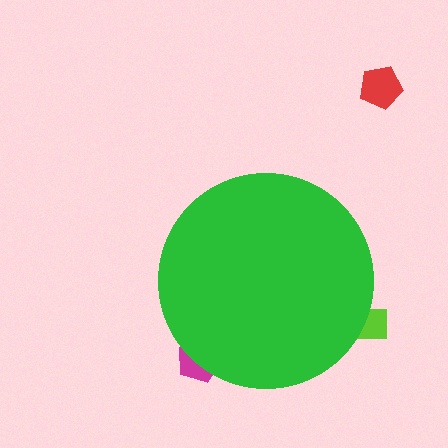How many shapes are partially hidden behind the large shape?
2 shapes are partially hidden.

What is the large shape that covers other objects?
A green circle.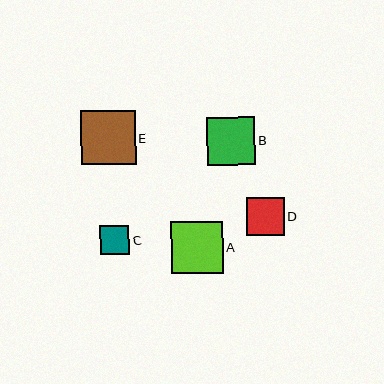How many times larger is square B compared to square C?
Square B is approximately 1.6 times the size of square C.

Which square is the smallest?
Square C is the smallest with a size of approximately 29 pixels.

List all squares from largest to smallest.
From largest to smallest: E, A, B, D, C.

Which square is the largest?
Square E is the largest with a size of approximately 54 pixels.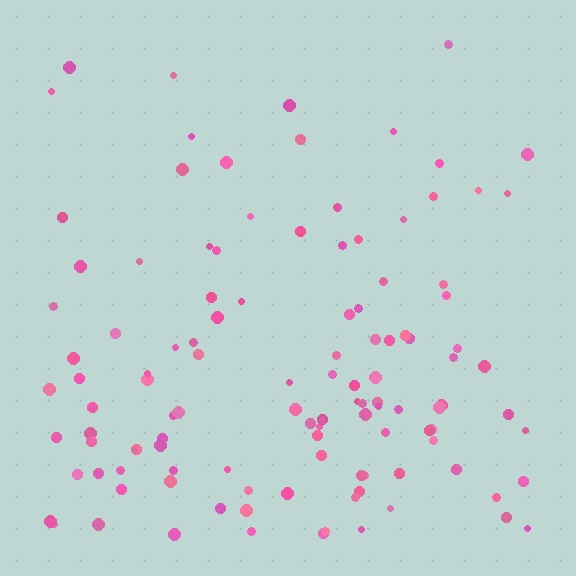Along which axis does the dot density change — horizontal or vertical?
Vertical.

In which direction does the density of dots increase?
From top to bottom, with the bottom side densest.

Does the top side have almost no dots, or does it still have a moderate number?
Still a moderate number, just noticeably fewer than the bottom.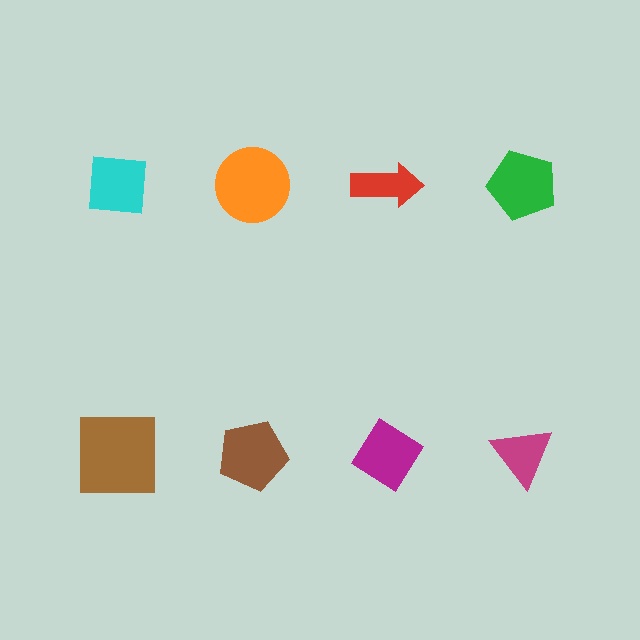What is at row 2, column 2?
A brown pentagon.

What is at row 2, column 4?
A magenta triangle.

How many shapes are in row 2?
4 shapes.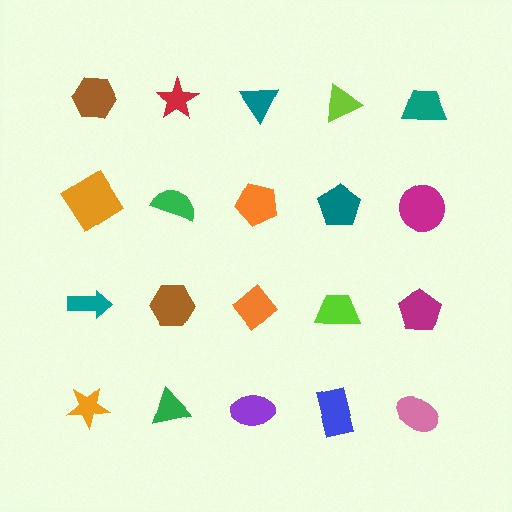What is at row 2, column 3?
An orange pentagon.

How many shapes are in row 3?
5 shapes.